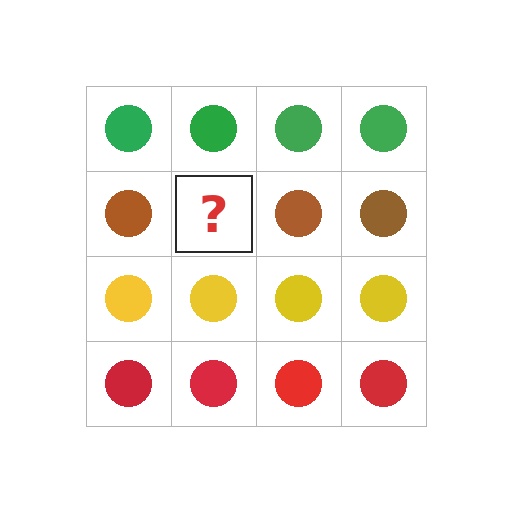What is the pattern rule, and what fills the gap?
The rule is that each row has a consistent color. The gap should be filled with a brown circle.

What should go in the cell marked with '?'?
The missing cell should contain a brown circle.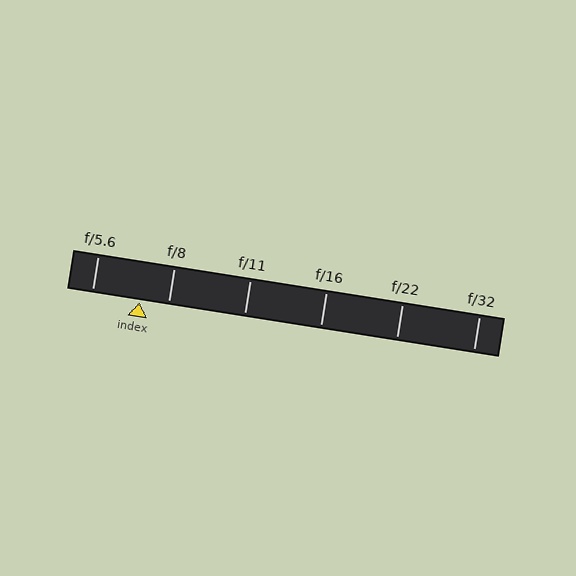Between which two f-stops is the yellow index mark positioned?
The index mark is between f/5.6 and f/8.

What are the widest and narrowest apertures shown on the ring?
The widest aperture shown is f/5.6 and the narrowest is f/32.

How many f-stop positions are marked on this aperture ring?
There are 6 f-stop positions marked.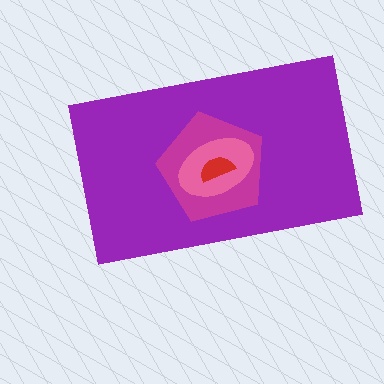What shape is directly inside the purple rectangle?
The magenta pentagon.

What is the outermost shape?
The purple rectangle.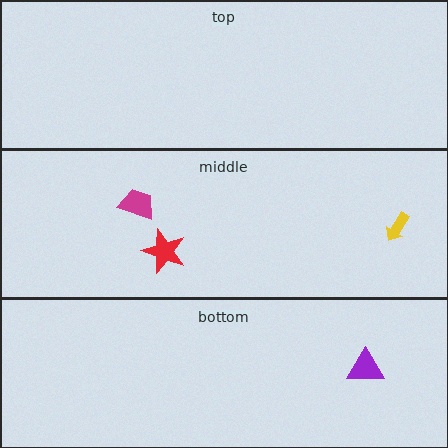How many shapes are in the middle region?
3.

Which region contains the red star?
The middle region.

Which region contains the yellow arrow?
The middle region.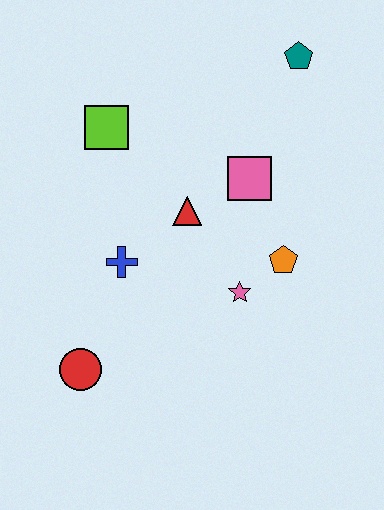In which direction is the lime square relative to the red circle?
The lime square is above the red circle.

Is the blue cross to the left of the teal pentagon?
Yes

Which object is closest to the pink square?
The red triangle is closest to the pink square.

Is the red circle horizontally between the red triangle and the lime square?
No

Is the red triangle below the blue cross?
No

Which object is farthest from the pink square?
The red circle is farthest from the pink square.